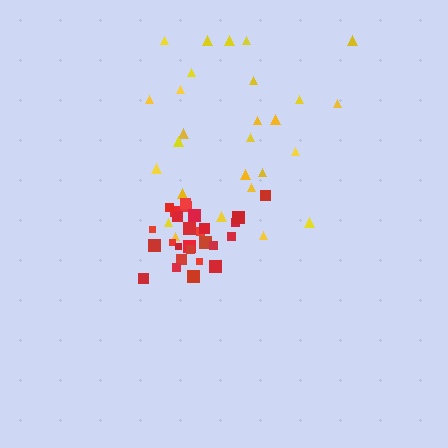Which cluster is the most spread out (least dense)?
Yellow.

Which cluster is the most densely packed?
Red.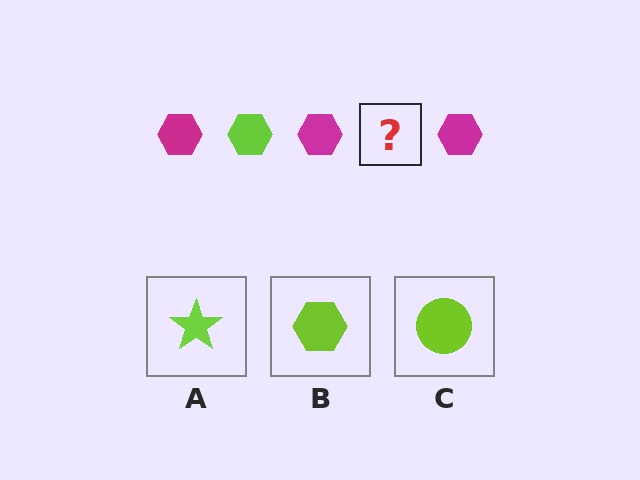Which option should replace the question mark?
Option B.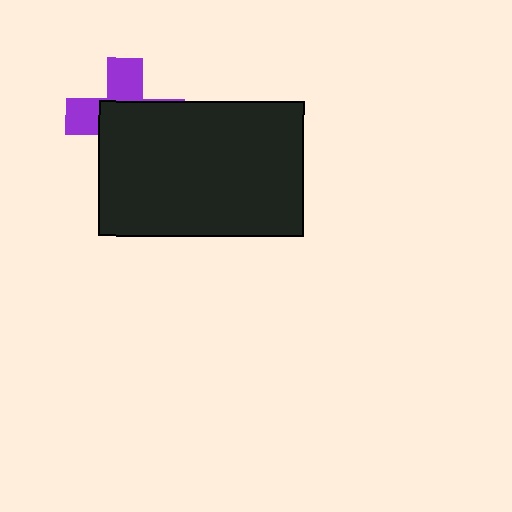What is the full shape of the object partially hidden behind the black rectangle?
The partially hidden object is a purple cross.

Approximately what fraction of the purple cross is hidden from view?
Roughly 61% of the purple cross is hidden behind the black rectangle.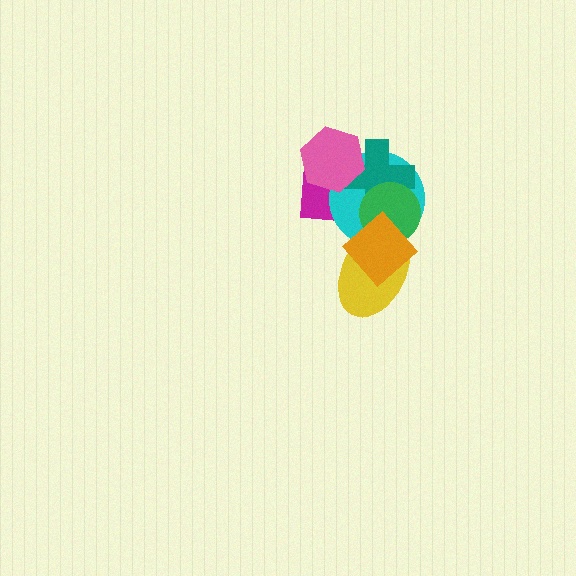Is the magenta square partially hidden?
Yes, it is partially covered by another shape.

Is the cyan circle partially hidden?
Yes, it is partially covered by another shape.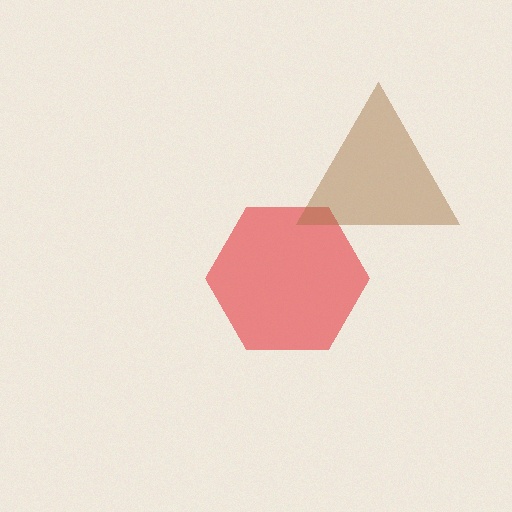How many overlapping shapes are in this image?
There are 2 overlapping shapes in the image.